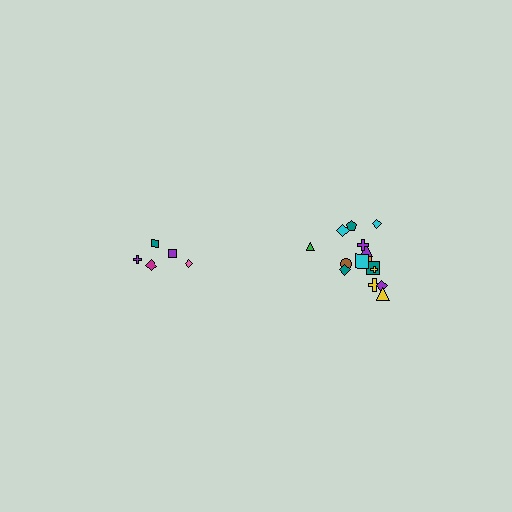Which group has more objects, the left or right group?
The right group.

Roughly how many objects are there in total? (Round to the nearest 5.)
Roughly 20 objects in total.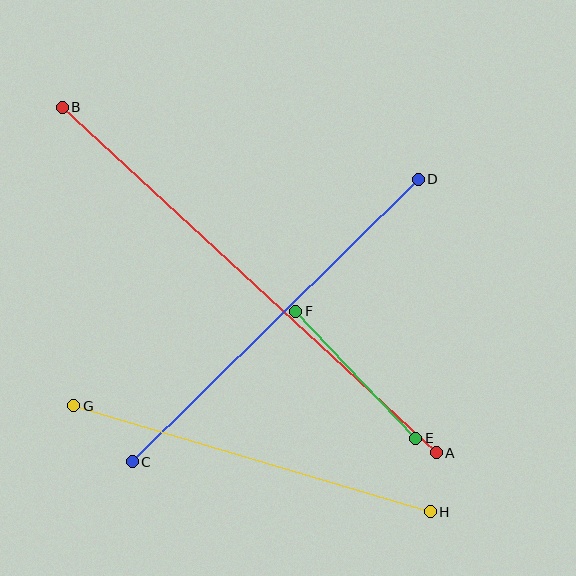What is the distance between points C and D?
The distance is approximately 402 pixels.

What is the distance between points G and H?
The distance is approximately 372 pixels.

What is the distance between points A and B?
The distance is approximately 509 pixels.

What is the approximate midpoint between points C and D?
The midpoint is at approximately (275, 320) pixels.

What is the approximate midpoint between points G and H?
The midpoint is at approximately (252, 459) pixels.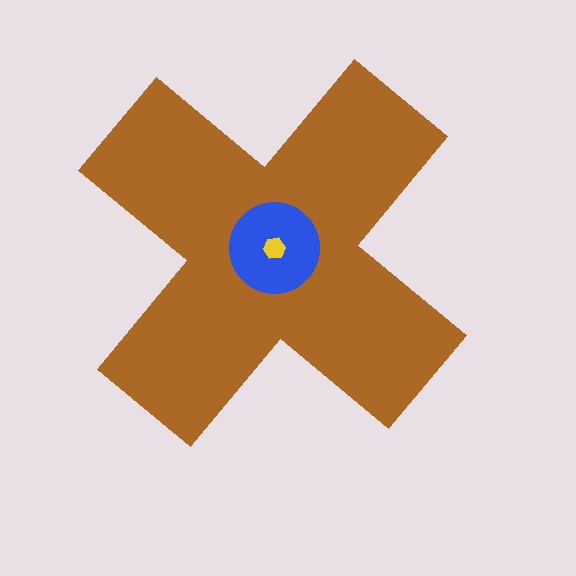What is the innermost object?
The yellow hexagon.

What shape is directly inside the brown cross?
The blue circle.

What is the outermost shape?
The brown cross.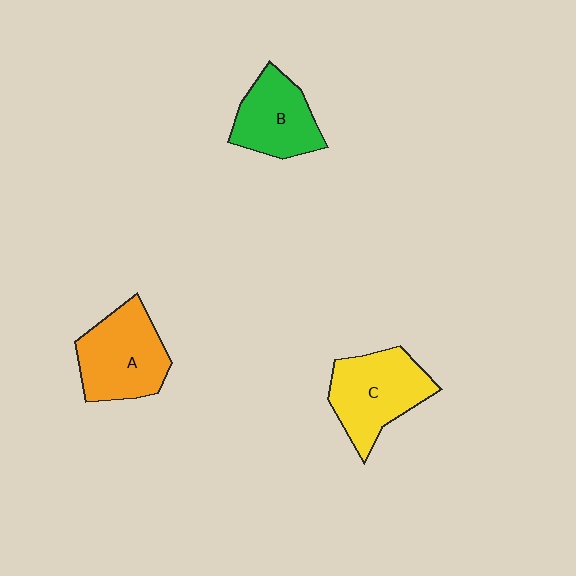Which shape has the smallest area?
Shape B (green).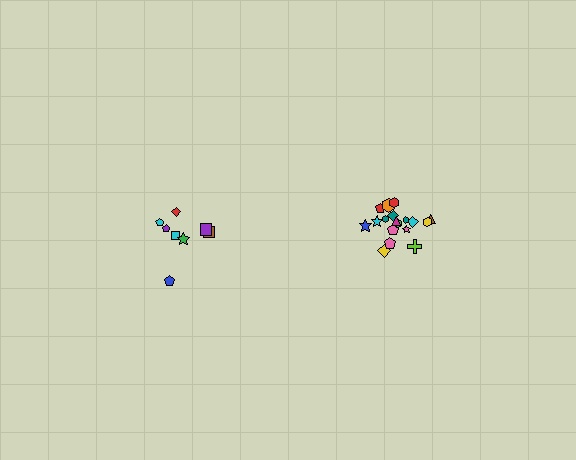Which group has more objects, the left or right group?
The right group.